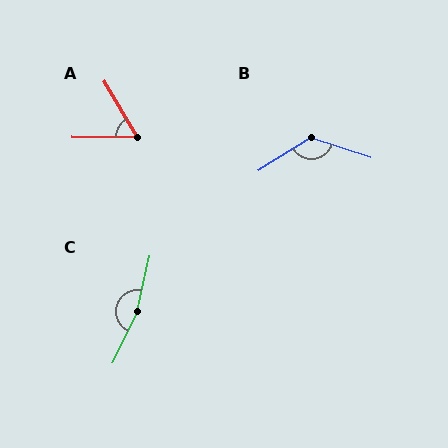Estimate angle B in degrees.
Approximately 130 degrees.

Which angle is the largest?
C, at approximately 166 degrees.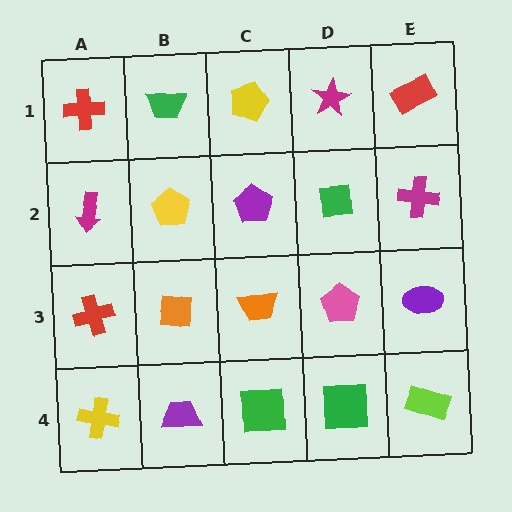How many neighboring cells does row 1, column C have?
3.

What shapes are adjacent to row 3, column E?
A magenta cross (row 2, column E), a lime rectangle (row 4, column E), a pink pentagon (row 3, column D).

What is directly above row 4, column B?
An orange square.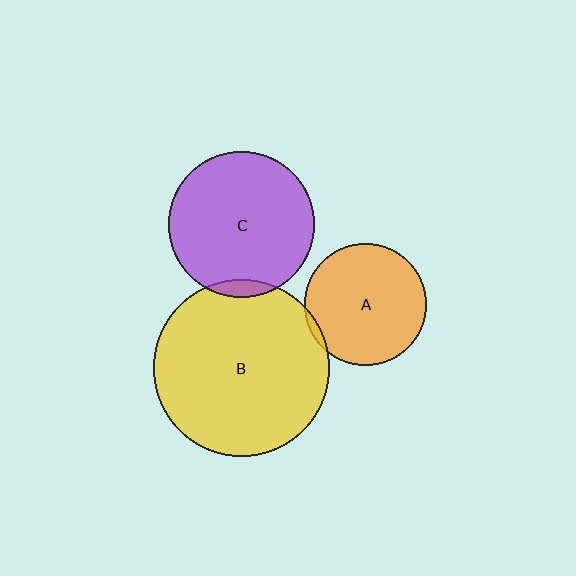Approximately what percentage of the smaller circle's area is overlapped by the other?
Approximately 5%.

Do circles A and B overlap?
Yes.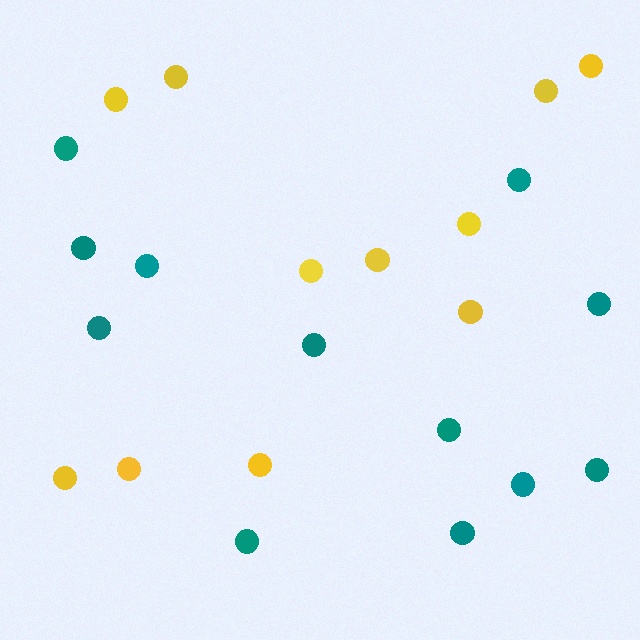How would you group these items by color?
There are 2 groups: one group of yellow circles (11) and one group of teal circles (12).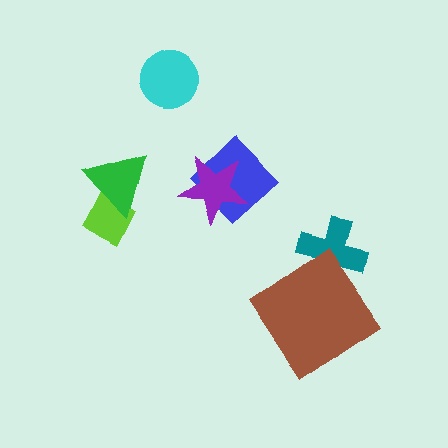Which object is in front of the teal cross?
The brown diamond is in front of the teal cross.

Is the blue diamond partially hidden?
Yes, it is partially covered by another shape.